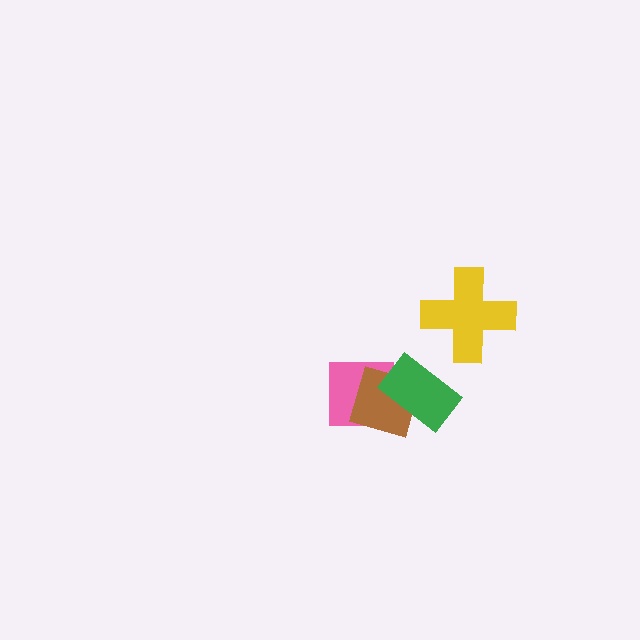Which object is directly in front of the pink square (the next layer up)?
The brown diamond is directly in front of the pink square.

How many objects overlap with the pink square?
2 objects overlap with the pink square.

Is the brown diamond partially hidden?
Yes, it is partially covered by another shape.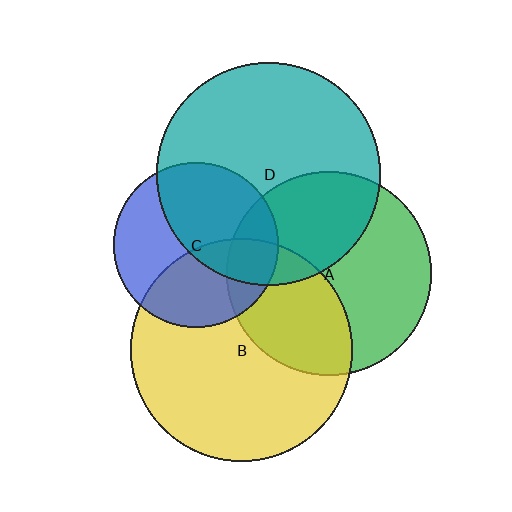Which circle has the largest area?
Circle D (teal).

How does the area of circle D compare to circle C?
Approximately 1.8 times.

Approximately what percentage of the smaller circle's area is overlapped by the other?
Approximately 35%.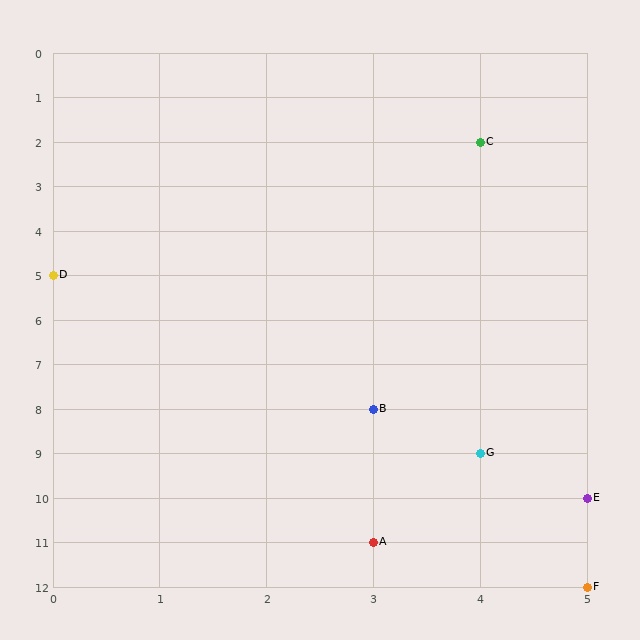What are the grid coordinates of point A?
Point A is at grid coordinates (3, 11).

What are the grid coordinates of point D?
Point D is at grid coordinates (0, 5).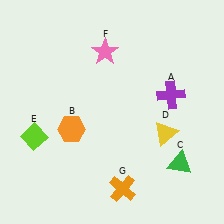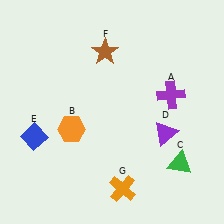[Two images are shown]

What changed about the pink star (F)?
In Image 1, F is pink. In Image 2, it changed to brown.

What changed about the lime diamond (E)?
In Image 1, E is lime. In Image 2, it changed to blue.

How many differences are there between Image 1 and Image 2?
There are 3 differences between the two images.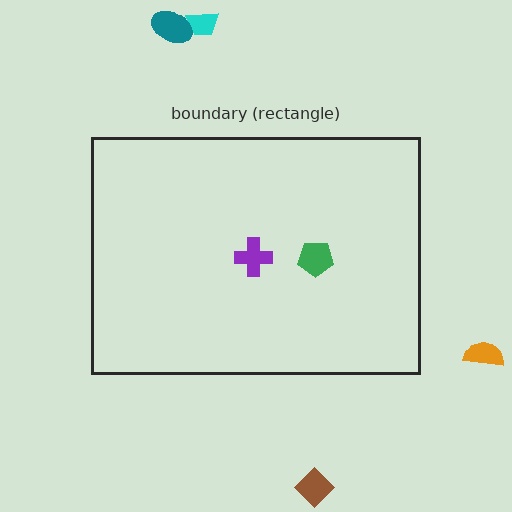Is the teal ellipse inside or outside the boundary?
Outside.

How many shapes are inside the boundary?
2 inside, 4 outside.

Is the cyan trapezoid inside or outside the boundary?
Outside.